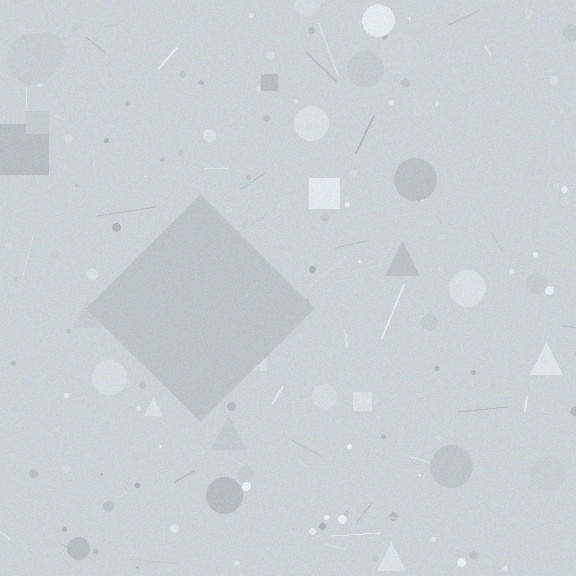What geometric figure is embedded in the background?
A diamond is embedded in the background.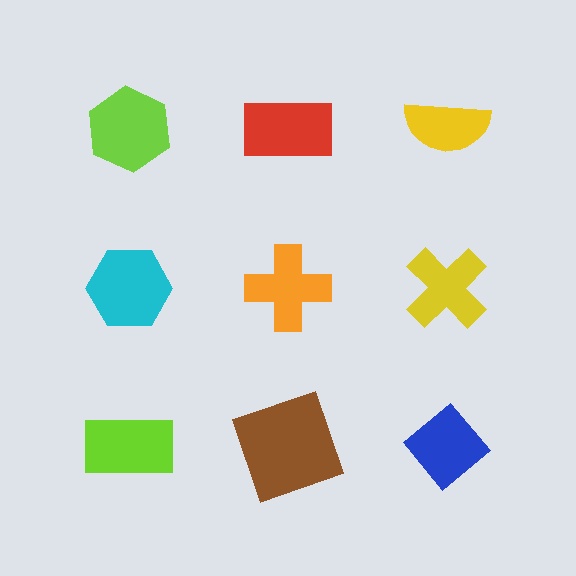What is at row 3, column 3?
A blue diamond.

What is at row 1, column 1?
A lime hexagon.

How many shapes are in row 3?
3 shapes.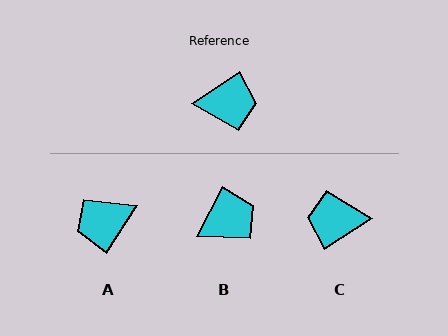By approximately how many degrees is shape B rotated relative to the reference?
Approximately 29 degrees counter-clockwise.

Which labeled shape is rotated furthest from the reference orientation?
C, about 180 degrees away.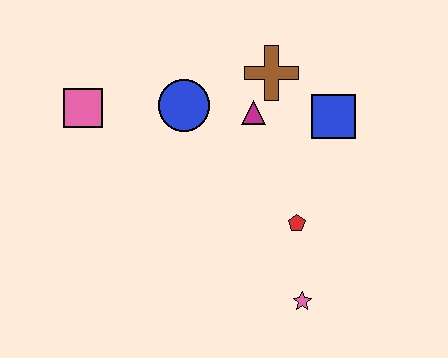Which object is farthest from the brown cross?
The pink star is farthest from the brown cross.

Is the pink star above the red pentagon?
No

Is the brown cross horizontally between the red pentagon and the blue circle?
Yes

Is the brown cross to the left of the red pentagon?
Yes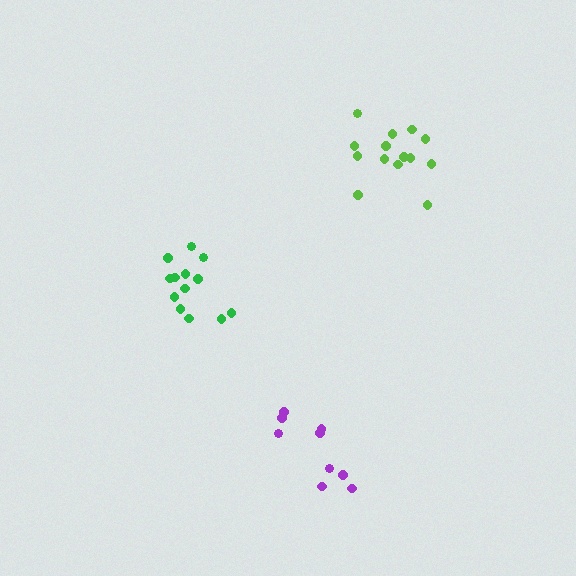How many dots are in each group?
Group 1: 13 dots, Group 2: 14 dots, Group 3: 9 dots (36 total).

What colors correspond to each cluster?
The clusters are colored: green, lime, purple.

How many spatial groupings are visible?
There are 3 spatial groupings.